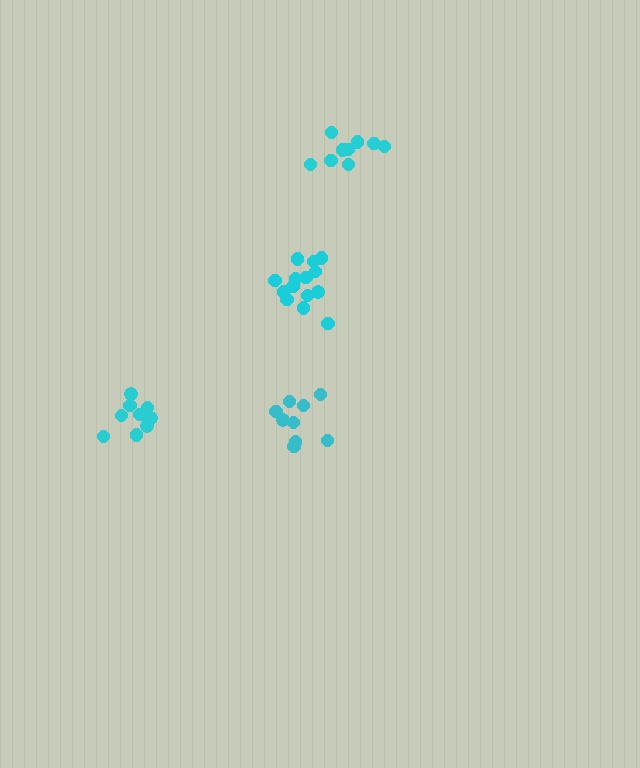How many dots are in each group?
Group 1: 14 dots, Group 2: 9 dots, Group 3: 9 dots, Group 4: 9 dots (41 total).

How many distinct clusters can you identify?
There are 4 distinct clusters.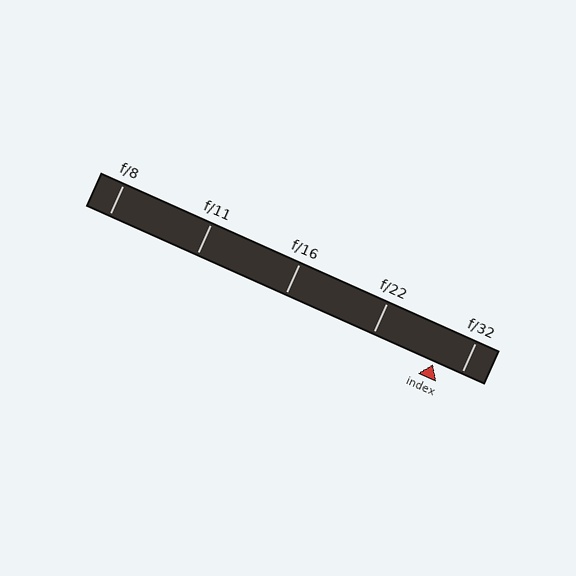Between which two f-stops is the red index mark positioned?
The index mark is between f/22 and f/32.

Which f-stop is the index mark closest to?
The index mark is closest to f/32.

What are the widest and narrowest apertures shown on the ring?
The widest aperture shown is f/8 and the narrowest is f/32.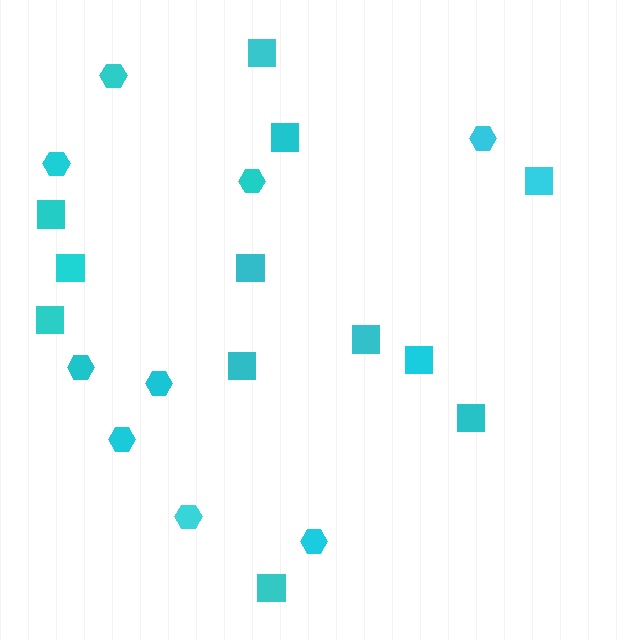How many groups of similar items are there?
There are 2 groups: one group of hexagons (9) and one group of squares (12).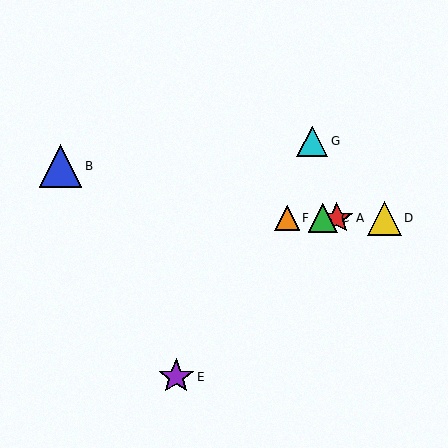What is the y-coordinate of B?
Object B is at y≈166.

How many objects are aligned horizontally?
4 objects (A, C, D, F) are aligned horizontally.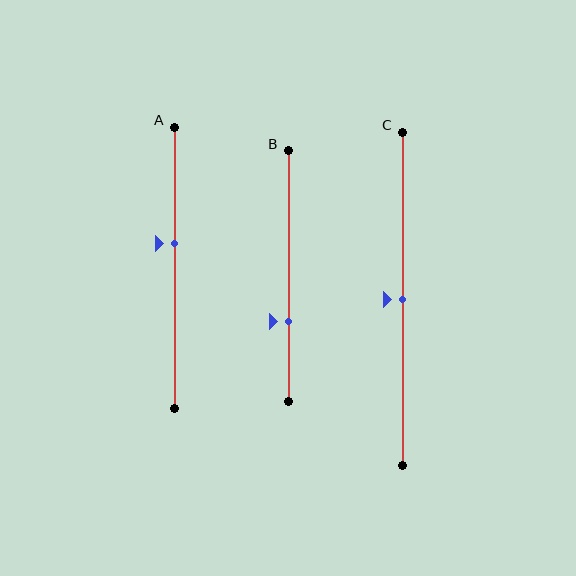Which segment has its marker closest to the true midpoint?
Segment C has its marker closest to the true midpoint.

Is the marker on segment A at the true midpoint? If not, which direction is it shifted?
No, the marker on segment A is shifted upward by about 9% of the segment length.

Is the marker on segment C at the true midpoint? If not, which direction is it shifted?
Yes, the marker on segment C is at the true midpoint.